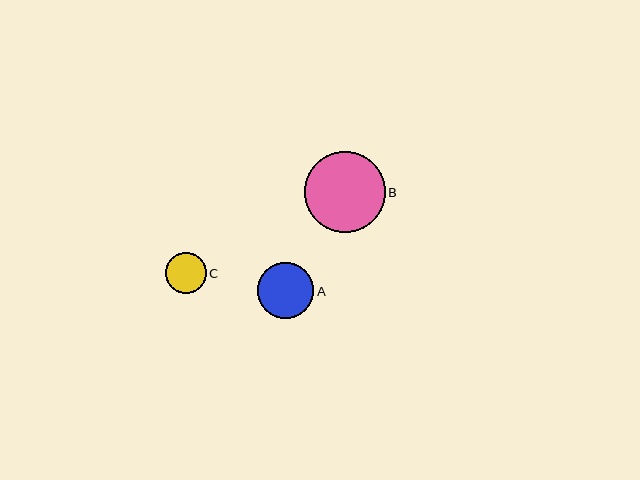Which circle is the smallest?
Circle C is the smallest with a size of approximately 40 pixels.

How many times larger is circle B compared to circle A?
Circle B is approximately 1.4 times the size of circle A.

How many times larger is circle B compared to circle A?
Circle B is approximately 1.4 times the size of circle A.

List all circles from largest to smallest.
From largest to smallest: B, A, C.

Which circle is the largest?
Circle B is the largest with a size of approximately 80 pixels.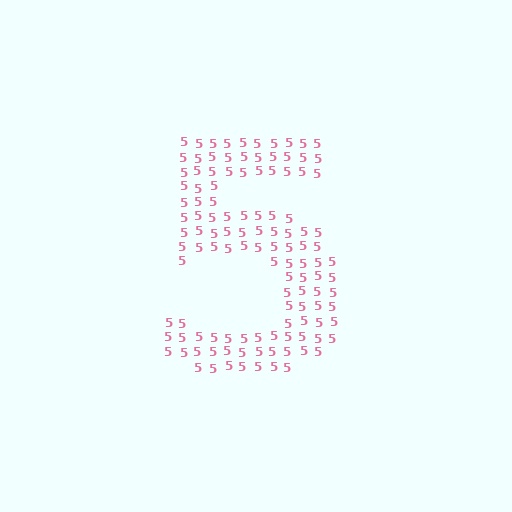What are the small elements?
The small elements are digit 5's.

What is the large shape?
The large shape is the digit 5.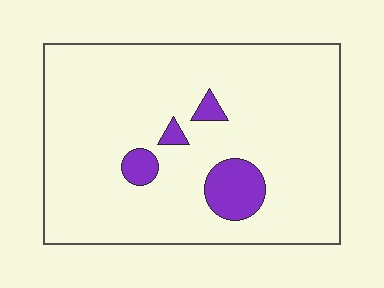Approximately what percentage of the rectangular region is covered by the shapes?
Approximately 10%.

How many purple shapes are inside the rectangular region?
4.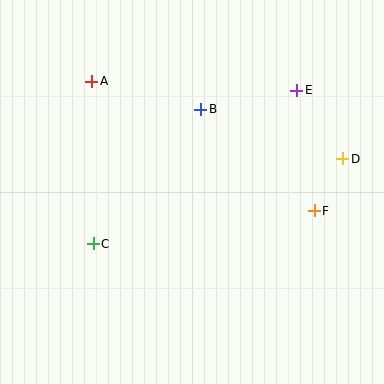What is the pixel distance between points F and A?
The distance between F and A is 257 pixels.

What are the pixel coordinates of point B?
Point B is at (201, 109).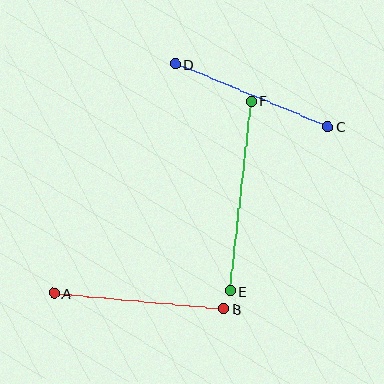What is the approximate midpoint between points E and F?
The midpoint is at approximately (241, 196) pixels.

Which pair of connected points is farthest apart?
Points E and F are farthest apart.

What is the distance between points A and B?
The distance is approximately 171 pixels.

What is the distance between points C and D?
The distance is approximately 165 pixels.